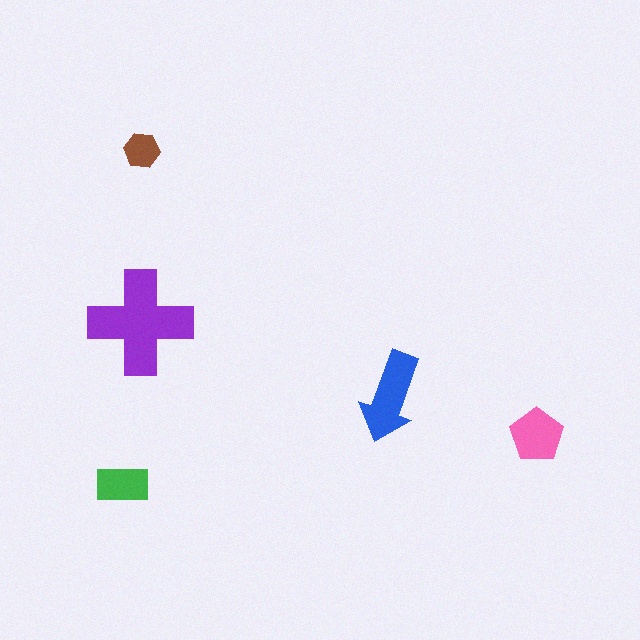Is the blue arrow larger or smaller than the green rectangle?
Larger.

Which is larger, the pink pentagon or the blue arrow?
The blue arrow.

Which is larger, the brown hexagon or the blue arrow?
The blue arrow.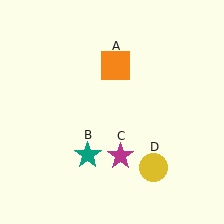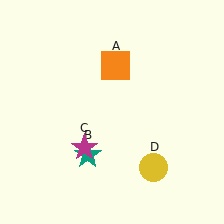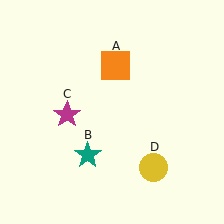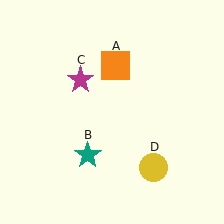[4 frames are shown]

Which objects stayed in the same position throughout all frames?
Orange square (object A) and teal star (object B) and yellow circle (object D) remained stationary.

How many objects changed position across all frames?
1 object changed position: magenta star (object C).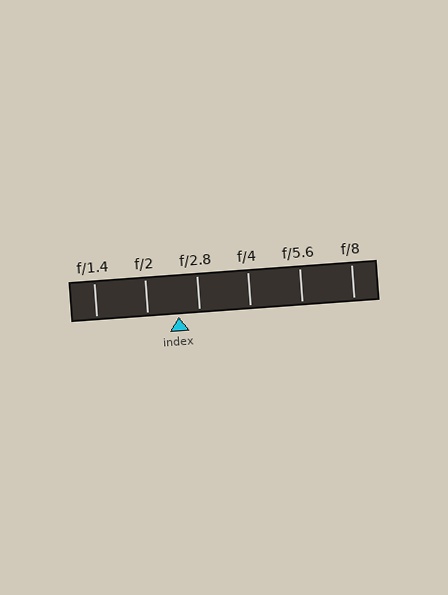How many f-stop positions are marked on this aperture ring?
There are 6 f-stop positions marked.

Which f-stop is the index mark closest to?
The index mark is closest to f/2.8.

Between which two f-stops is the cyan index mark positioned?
The index mark is between f/2 and f/2.8.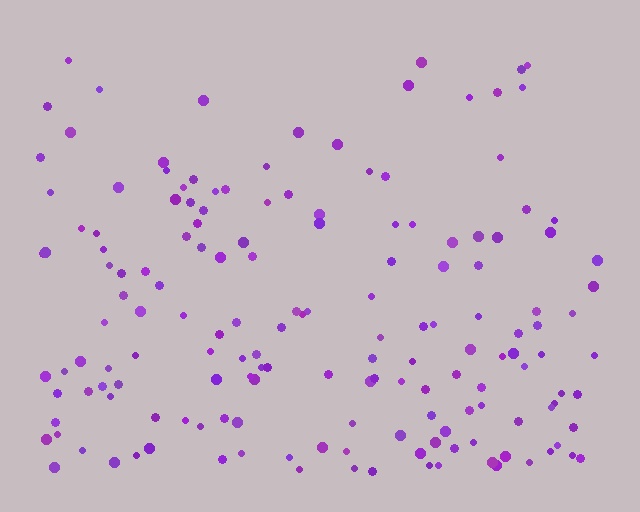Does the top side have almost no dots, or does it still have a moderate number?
Still a moderate number, just noticeably fewer than the bottom.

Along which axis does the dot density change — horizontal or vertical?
Vertical.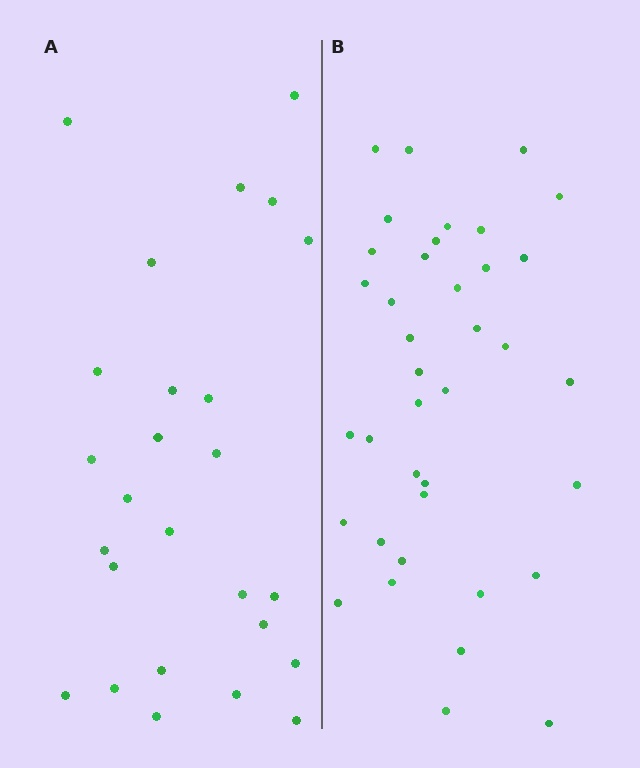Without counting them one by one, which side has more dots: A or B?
Region B (the right region) has more dots.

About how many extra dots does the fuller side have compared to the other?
Region B has roughly 12 or so more dots than region A.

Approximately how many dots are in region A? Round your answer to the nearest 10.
About 30 dots. (The exact count is 26, which rounds to 30.)